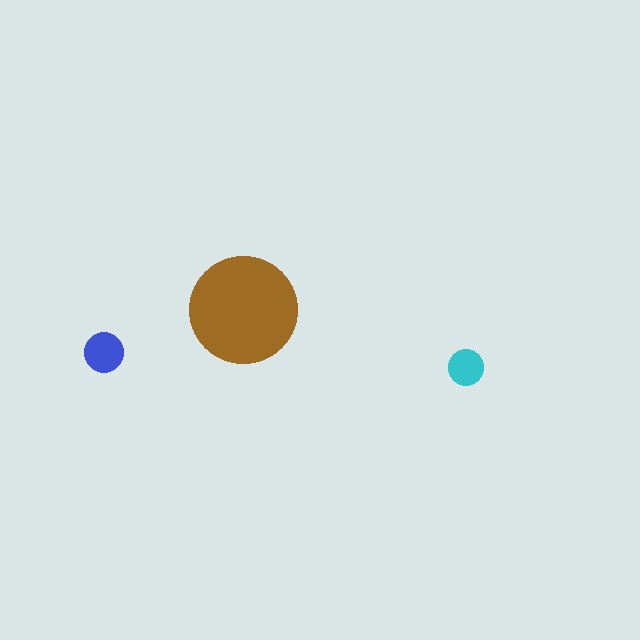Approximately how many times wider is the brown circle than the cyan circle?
About 3 times wider.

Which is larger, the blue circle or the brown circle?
The brown one.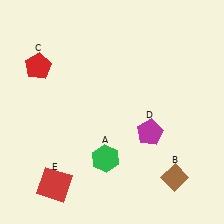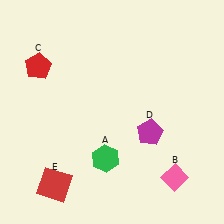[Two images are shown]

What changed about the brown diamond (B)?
In Image 1, B is brown. In Image 2, it changed to pink.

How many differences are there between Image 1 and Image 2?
There is 1 difference between the two images.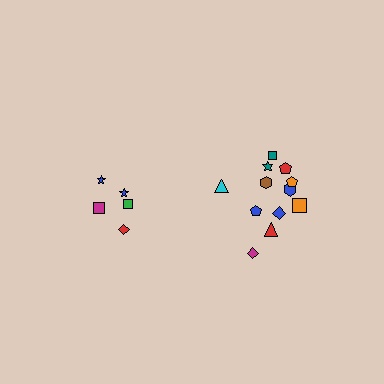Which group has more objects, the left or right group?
The right group.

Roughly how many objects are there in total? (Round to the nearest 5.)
Roughly 15 objects in total.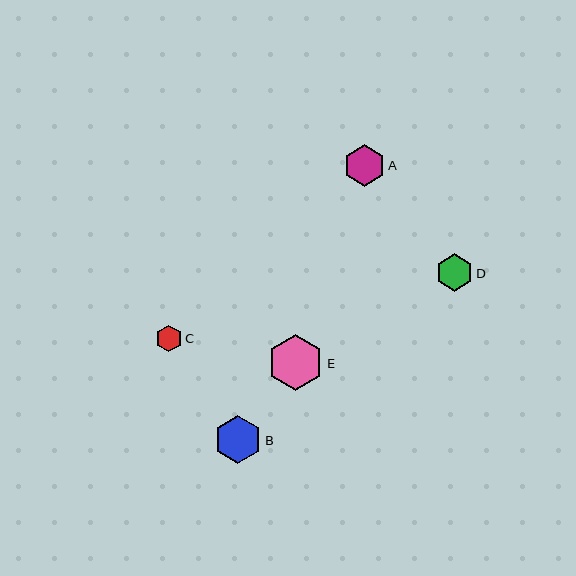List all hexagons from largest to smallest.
From largest to smallest: E, B, A, D, C.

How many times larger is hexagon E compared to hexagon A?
Hexagon E is approximately 1.4 times the size of hexagon A.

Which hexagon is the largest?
Hexagon E is the largest with a size of approximately 56 pixels.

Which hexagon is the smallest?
Hexagon C is the smallest with a size of approximately 27 pixels.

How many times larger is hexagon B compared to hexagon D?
Hexagon B is approximately 1.3 times the size of hexagon D.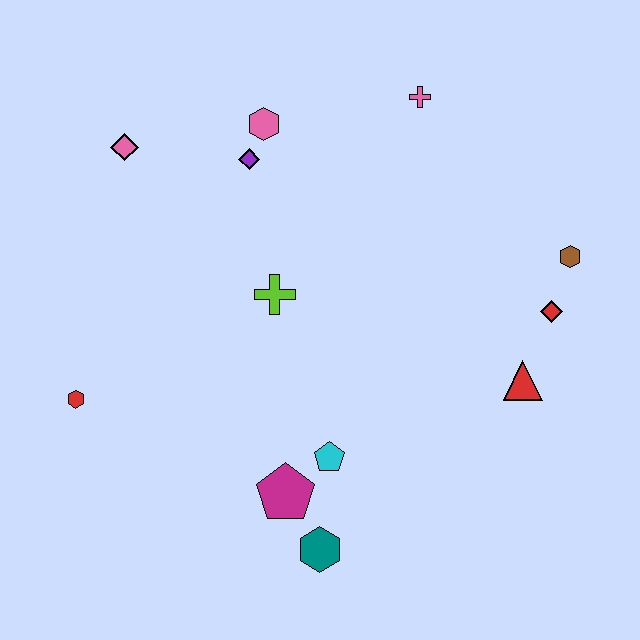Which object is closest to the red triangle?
The red diamond is closest to the red triangle.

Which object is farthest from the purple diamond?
The teal hexagon is farthest from the purple diamond.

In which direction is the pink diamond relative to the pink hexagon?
The pink diamond is to the left of the pink hexagon.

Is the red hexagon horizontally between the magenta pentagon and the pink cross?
No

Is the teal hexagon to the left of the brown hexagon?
Yes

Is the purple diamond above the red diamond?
Yes